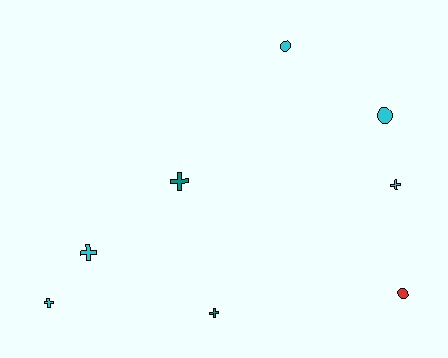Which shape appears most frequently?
Cross, with 5 objects.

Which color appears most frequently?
Cyan, with 5 objects.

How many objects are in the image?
There are 8 objects.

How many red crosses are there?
There are no red crosses.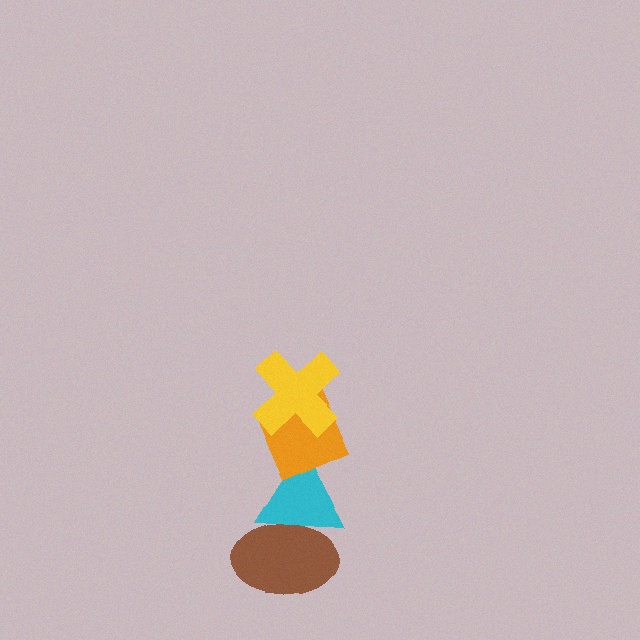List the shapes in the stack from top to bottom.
From top to bottom: the yellow cross, the orange diamond, the cyan triangle, the brown ellipse.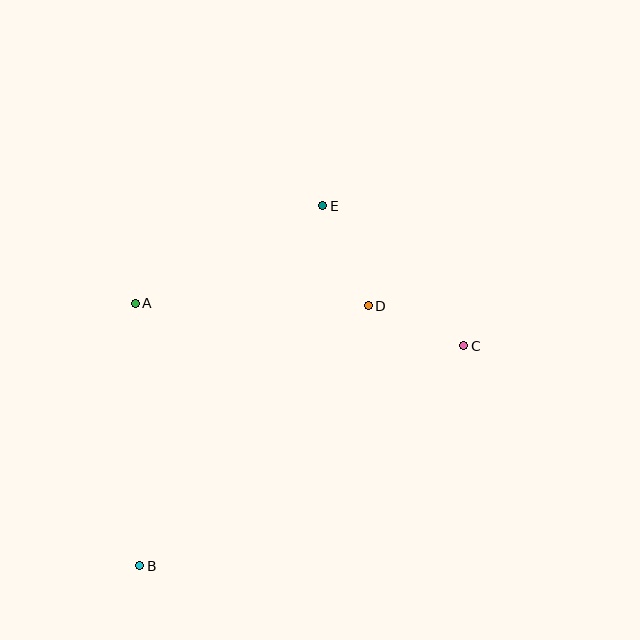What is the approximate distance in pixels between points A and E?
The distance between A and E is approximately 211 pixels.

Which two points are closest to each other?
Points C and D are closest to each other.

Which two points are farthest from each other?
Points B and E are farthest from each other.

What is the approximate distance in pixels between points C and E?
The distance between C and E is approximately 199 pixels.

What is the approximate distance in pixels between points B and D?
The distance between B and D is approximately 346 pixels.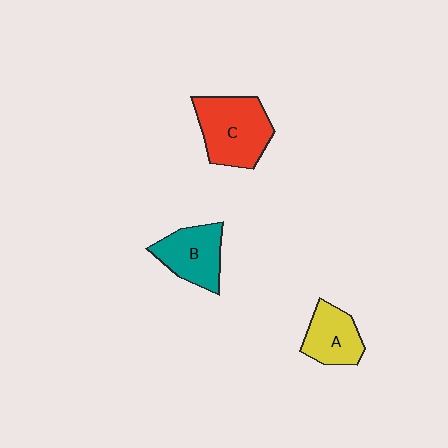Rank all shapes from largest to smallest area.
From largest to smallest: C (red), B (teal), A (yellow).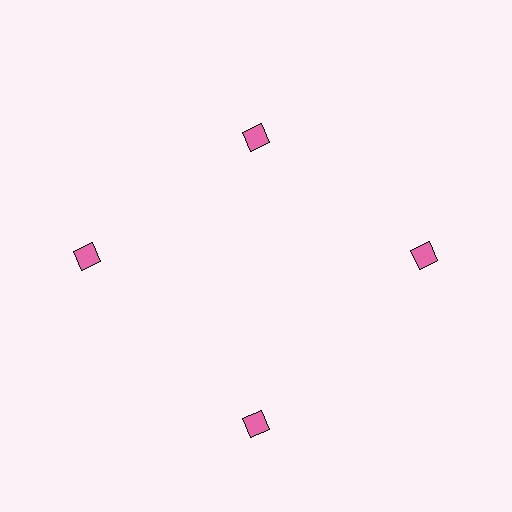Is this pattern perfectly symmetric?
No. The 4 pink diamonds are arranged in a ring, but one element near the 12 o'clock position is pulled inward toward the center, breaking the 4-fold rotational symmetry.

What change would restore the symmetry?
The symmetry would be restored by moving it outward, back onto the ring so that all 4 diamonds sit at equal angles and equal distance from the center.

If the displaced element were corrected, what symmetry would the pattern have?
It would have 4-fold rotational symmetry — the pattern would map onto itself every 90 degrees.